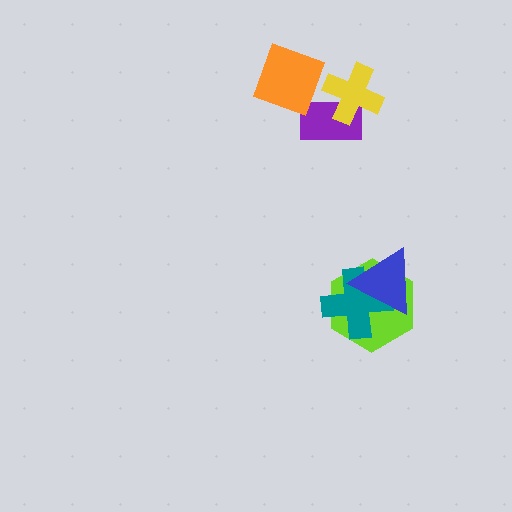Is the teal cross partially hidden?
Yes, it is partially covered by another shape.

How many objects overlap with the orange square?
0 objects overlap with the orange square.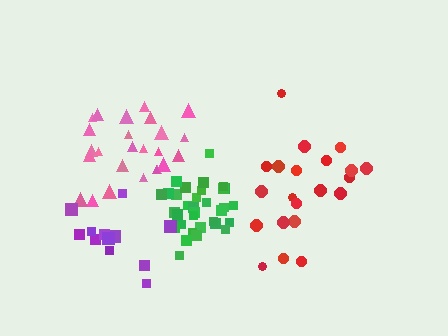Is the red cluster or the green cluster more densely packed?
Green.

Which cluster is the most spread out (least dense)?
Purple.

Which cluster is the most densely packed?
Green.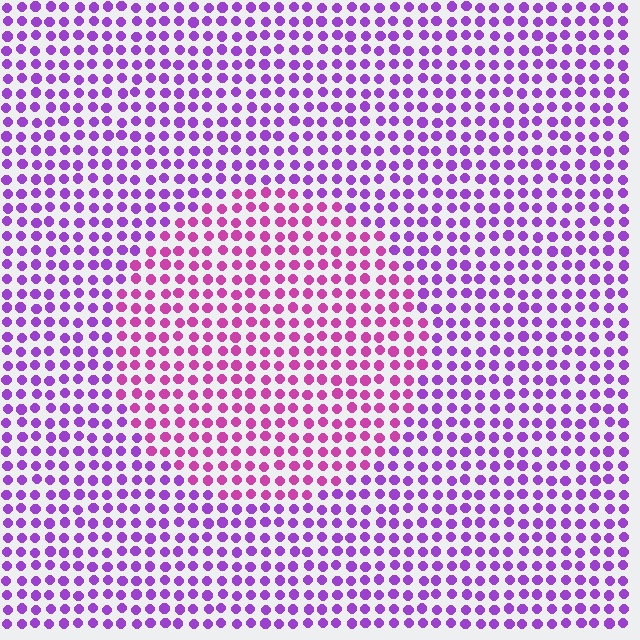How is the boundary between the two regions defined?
The boundary is defined purely by a slight shift in hue (about 36 degrees). Spacing, size, and orientation are identical on both sides.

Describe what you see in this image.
The image is filled with small purple elements in a uniform arrangement. A circle-shaped region is visible where the elements are tinted to a slightly different hue, forming a subtle color boundary.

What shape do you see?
I see a circle.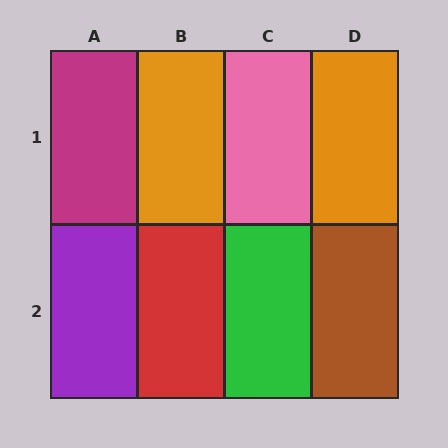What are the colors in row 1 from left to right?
Magenta, orange, pink, orange.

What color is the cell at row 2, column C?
Green.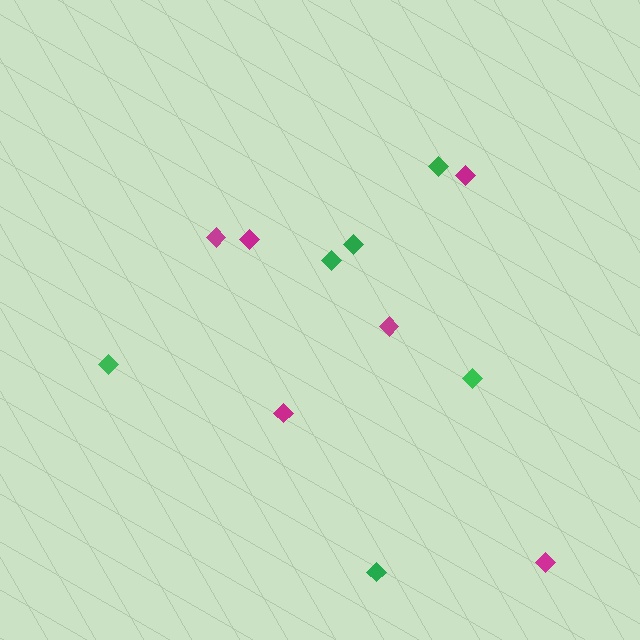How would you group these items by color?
There are 2 groups: one group of magenta diamonds (6) and one group of green diamonds (6).